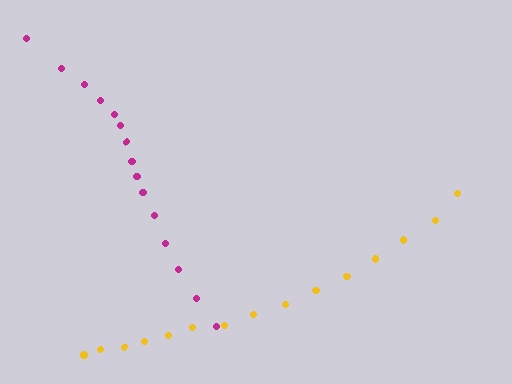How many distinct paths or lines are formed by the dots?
There are 2 distinct paths.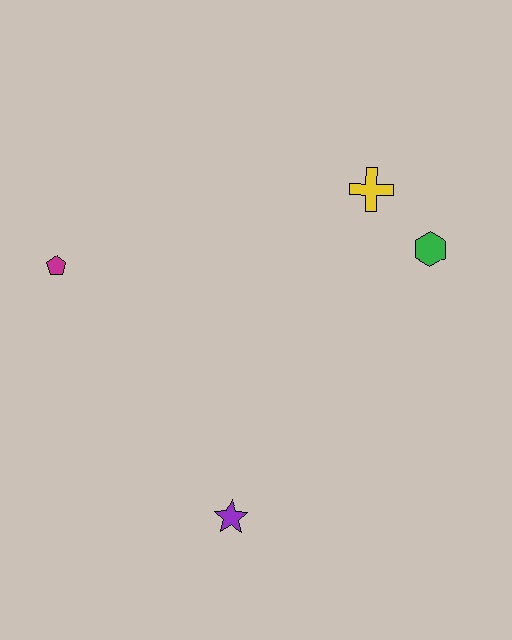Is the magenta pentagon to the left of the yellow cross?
Yes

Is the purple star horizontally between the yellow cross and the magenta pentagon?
Yes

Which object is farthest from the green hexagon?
The magenta pentagon is farthest from the green hexagon.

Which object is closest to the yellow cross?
The green hexagon is closest to the yellow cross.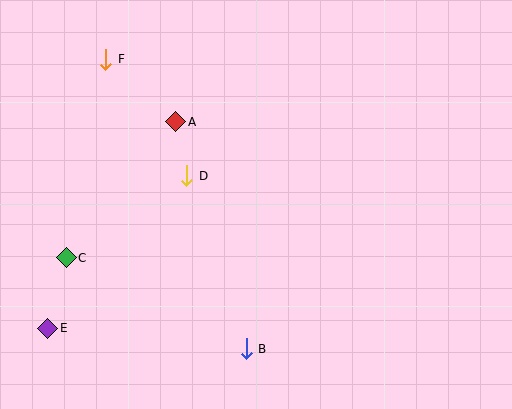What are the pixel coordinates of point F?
Point F is at (106, 59).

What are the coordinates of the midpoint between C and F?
The midpoint between C and F is at (86, 159).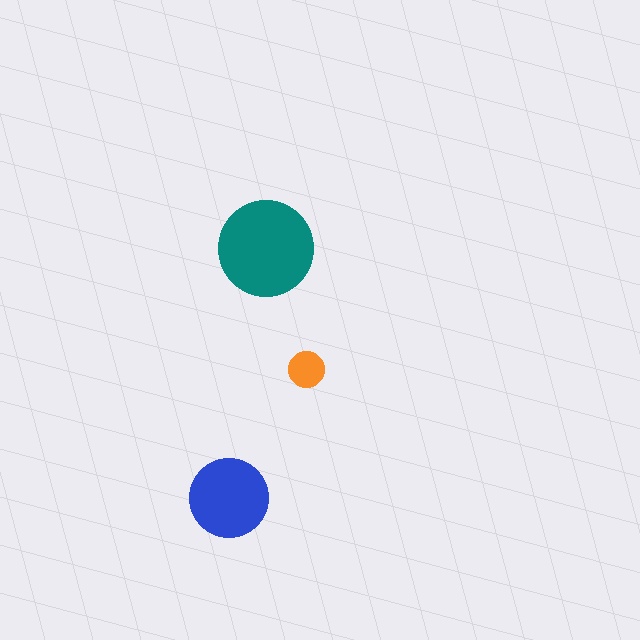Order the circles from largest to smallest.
the teal one, the blue one, the orange one.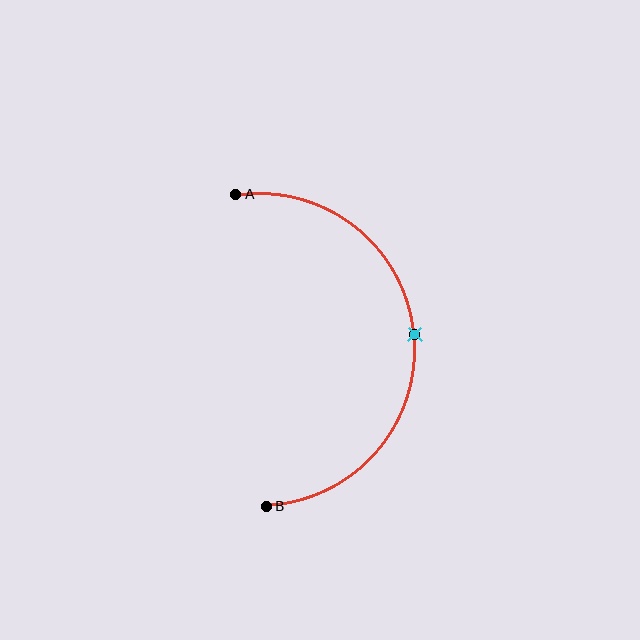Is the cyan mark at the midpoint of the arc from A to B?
Yes. The cyan mark lies on the arc at equal arc-length from both A and B — it is the arc midpoint.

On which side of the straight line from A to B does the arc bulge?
The arc bulges to the right of the straight line connecting A and B.